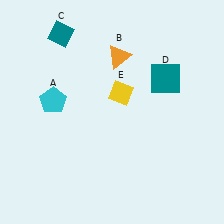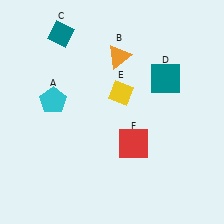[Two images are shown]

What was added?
A red square (F) was added in Image 2.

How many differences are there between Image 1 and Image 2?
There is 1 difference between the two images.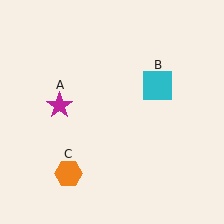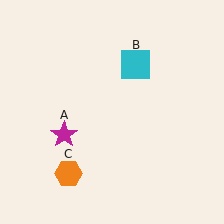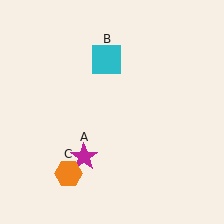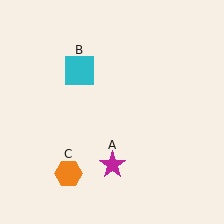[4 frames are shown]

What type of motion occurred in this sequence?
The magenta star (object A), cyan square (object B) rotated counterclockwise around the center of the scene.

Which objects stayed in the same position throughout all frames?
Orange hexagon (object C) remained stationary.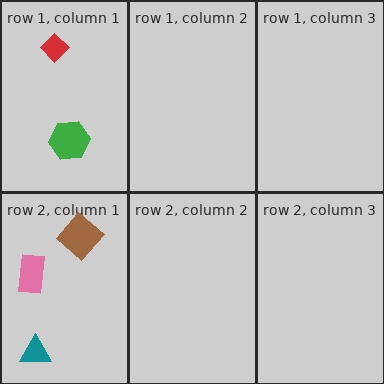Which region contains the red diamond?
The row 1, column 1 region.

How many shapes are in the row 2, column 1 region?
3.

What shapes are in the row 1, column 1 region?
The red diamond, the green hexagon.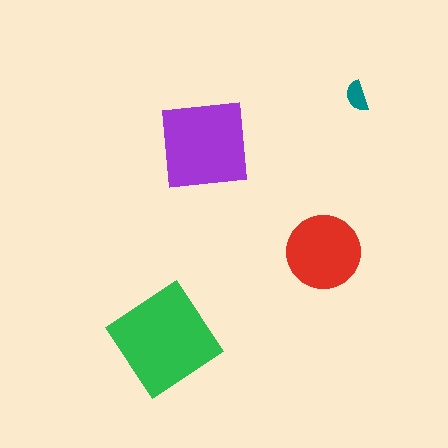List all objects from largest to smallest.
The green diamond, the purple square, the red circle, the teal semicircle.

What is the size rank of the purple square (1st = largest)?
2nd.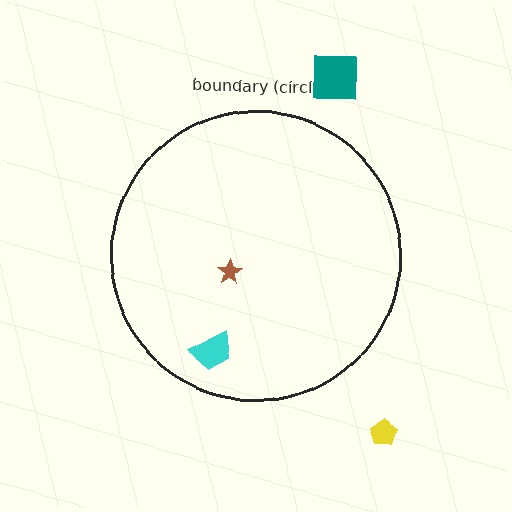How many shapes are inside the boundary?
2 inside, 2 outside.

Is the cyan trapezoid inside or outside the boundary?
Inside.